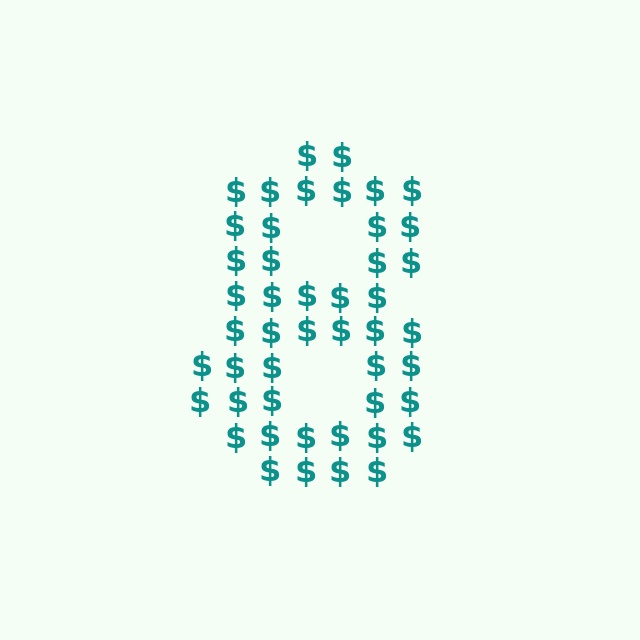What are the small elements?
The small elements are dollar signs.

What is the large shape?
The large shape is the digit 8.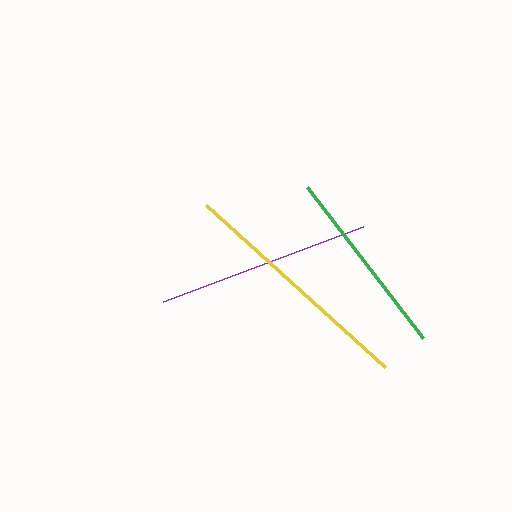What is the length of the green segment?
The green segment is approximately 190 pixels long.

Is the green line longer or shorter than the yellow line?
The yellow line is longer than the green line.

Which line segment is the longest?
The yellow line is the longest at approximately 241 pixels.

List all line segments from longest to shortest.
From longest to shortest: yellow, purple, green.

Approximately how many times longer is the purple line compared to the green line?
The purple line is approximately 1.1 times the length of the green line.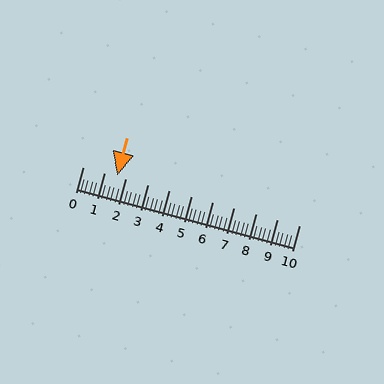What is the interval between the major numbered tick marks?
The major tick marks are spaced 1 units apart.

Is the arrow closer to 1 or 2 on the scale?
The arrow is closer to 2.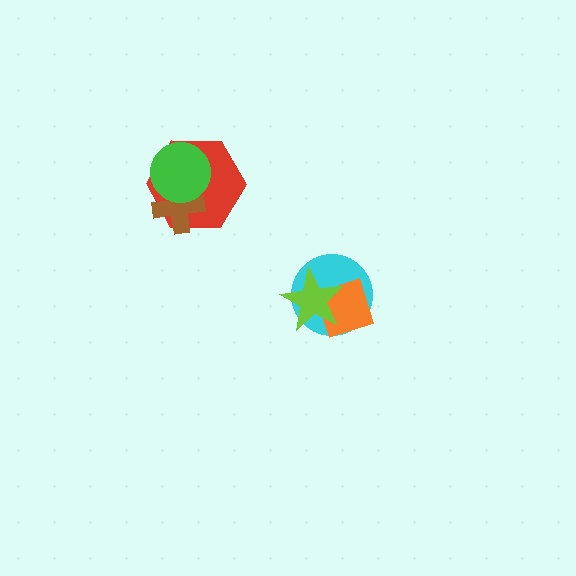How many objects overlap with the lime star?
2 objects overlap with the lime star.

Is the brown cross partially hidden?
Yes, it is partially covered by another shape.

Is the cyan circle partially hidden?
Yes, it is partially covered by another shape.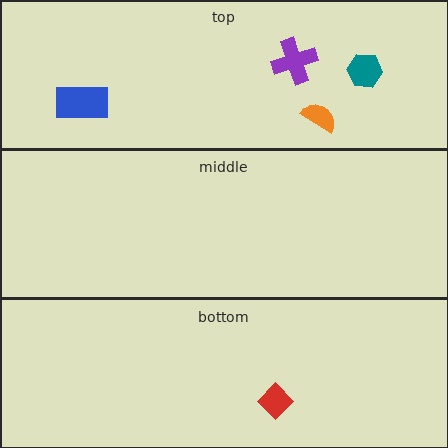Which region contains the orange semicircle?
The top region.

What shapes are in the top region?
The teal hexagon, the purple cross, the blue rectangle, the orange semicircle.